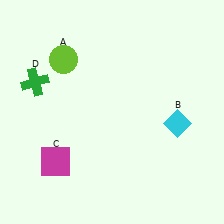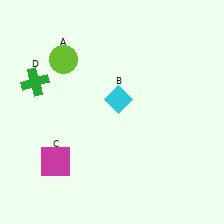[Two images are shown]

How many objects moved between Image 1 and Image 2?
1 object moved between the two images.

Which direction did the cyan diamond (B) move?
The cyan diamond (B) moved left.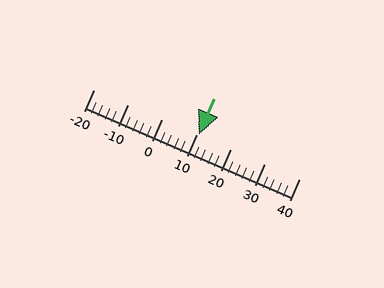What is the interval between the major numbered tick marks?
The major tick marks are spaced 10 units apart.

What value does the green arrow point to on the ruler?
The green arrow points to approximately 11.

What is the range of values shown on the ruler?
The ruler shows values from -20 to 40.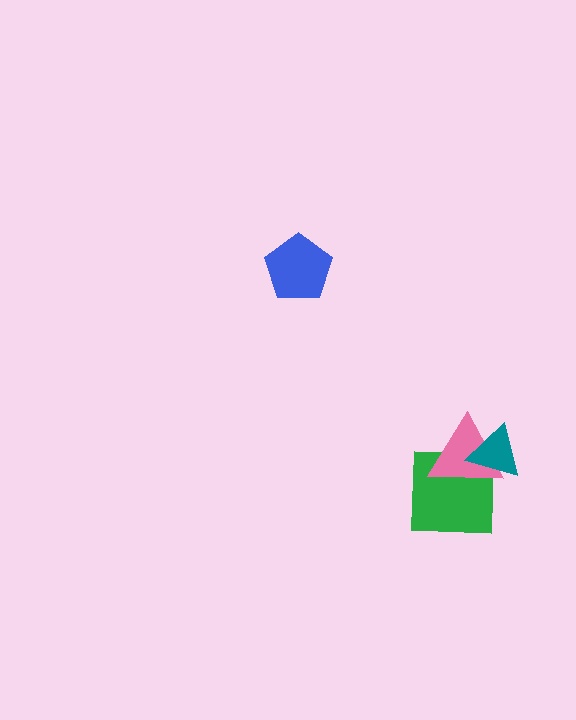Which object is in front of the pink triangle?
The teal triangle is in front of the pink triangle.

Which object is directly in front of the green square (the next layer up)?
The pink triangle is directly in front of the green square.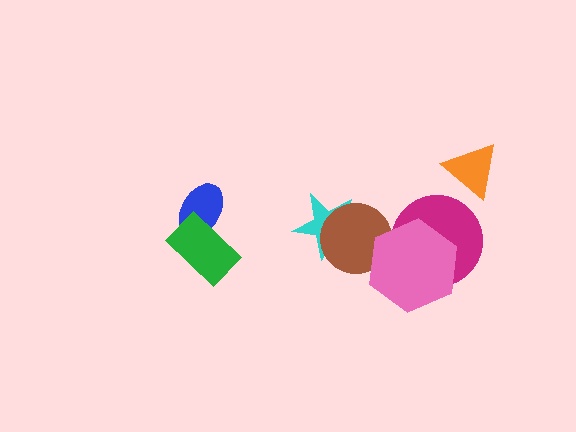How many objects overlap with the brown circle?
2 objects overlap with the brown circle.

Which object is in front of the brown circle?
The pink hexagon is in front of the brown circle.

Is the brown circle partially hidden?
Yes, it is partially covered by another shape.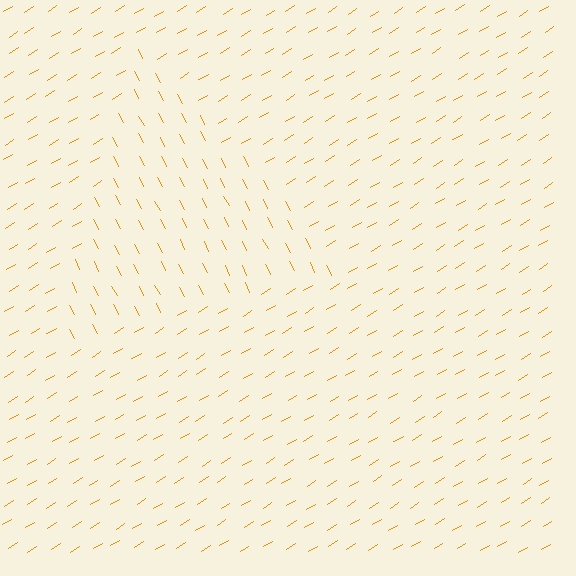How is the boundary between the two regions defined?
The boundary is defined purely by a change in line orientation (approximately 86 degrees difference). All lines are the same color and thickness.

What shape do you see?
I see a triangle.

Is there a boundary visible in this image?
Yes, there is a texture boundary formed by a change in line orientation.